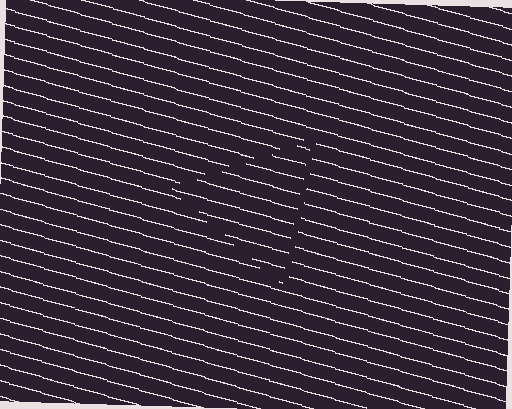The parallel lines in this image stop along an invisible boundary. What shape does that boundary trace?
An illusory triangle. The interior of the shape contains the same grating, shifted by half a period — the contour is defined by the phase discontinuity where line-ends from the inner and outer gratings abut.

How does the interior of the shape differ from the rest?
The interior of the shape contains the same grating, shifted by half a period — the contour is defined by the phase discontinuity where line-ends from the inner and outer gratings abut.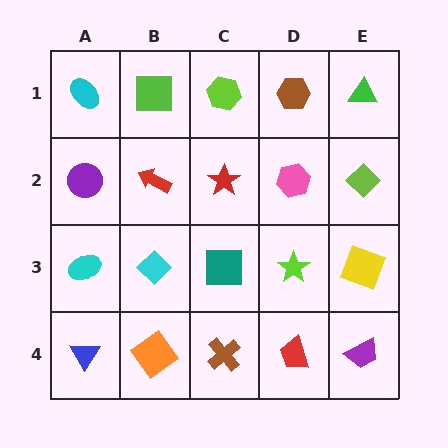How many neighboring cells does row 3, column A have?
3.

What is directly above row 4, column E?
A yellow square.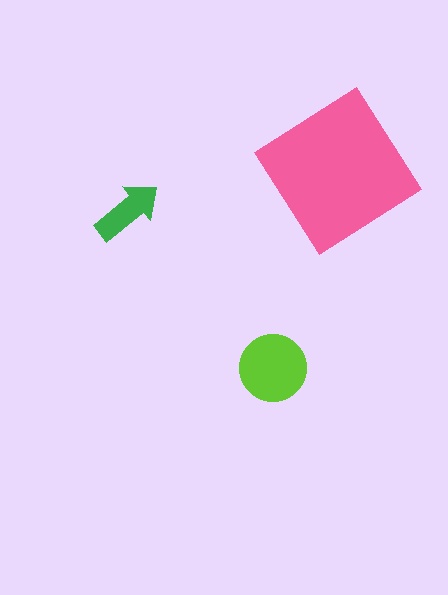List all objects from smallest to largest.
The green arrow, the lime circle, the pink diamond.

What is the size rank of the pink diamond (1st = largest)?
1st.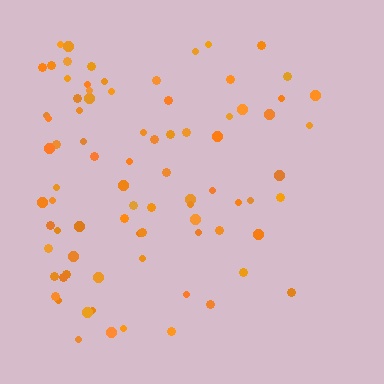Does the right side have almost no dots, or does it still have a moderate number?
Still a moderate number, just noticeably fewer than the left.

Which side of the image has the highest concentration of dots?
The left.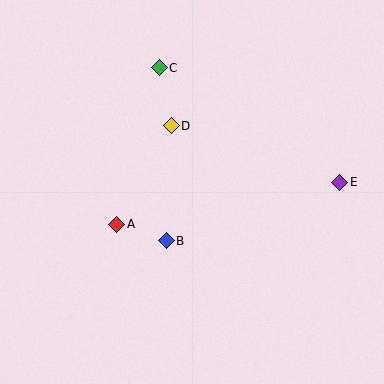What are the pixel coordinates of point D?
Point D is at (171, 126).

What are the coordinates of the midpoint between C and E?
The midpoint between C and E is at (249, 125).